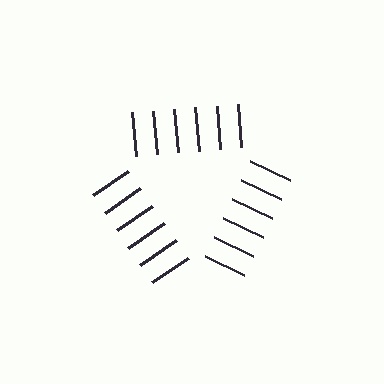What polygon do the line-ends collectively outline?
An illusory triangle — the line segments terminate on its edges but no continuous stroke is drawn.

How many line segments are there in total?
18 — 6 along each of the 3 edges.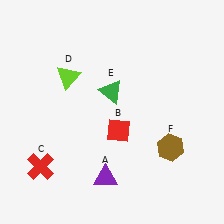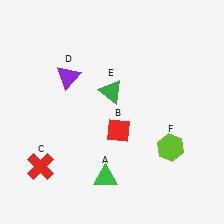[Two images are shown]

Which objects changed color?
A changed from purple to green. D changed from lime to purple. F changed from brown to lime.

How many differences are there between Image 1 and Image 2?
There are 3 differences between the two images.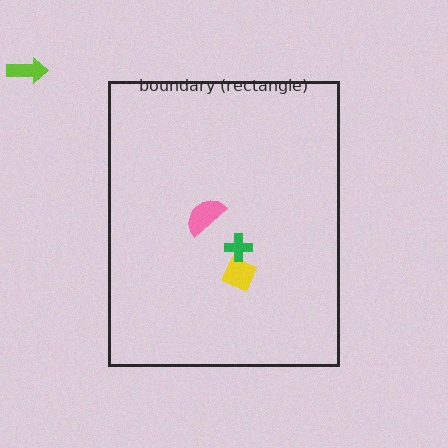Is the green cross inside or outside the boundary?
Inside.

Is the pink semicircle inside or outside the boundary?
Inside.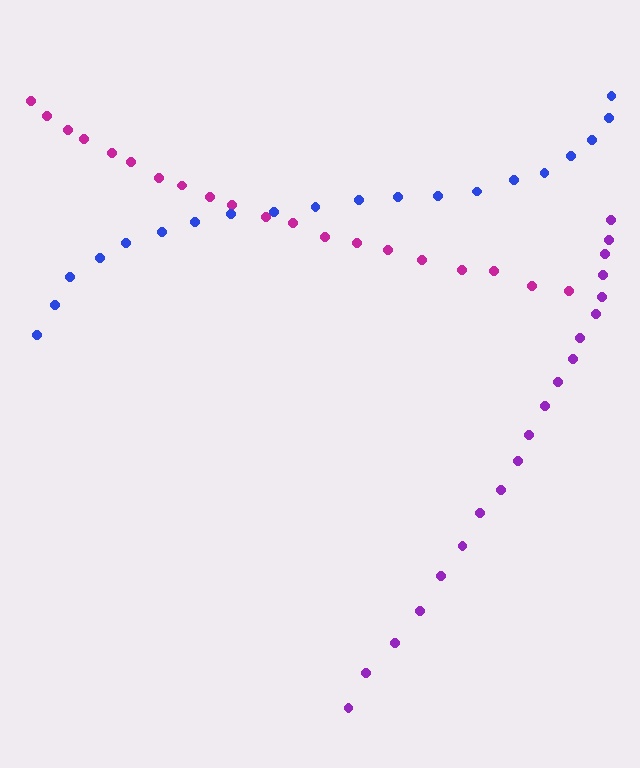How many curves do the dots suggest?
There are 3 distinct paths.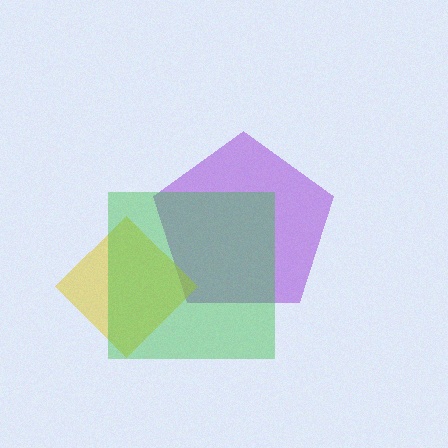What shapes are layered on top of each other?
The layered shapes are: a purple pentagon, a yellow diamond, a green square.